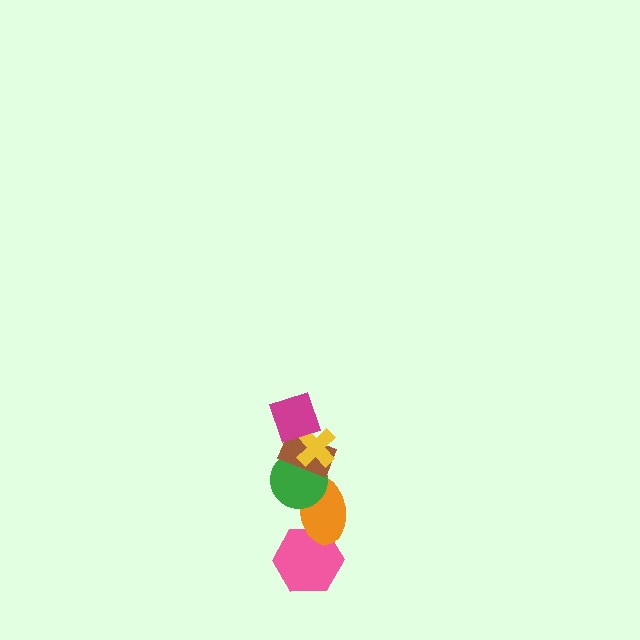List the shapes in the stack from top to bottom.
From top to bottom: the magenta square, the yellow cross, the brown rectangle, the green circle, the orange ellipse, the pink hexagon.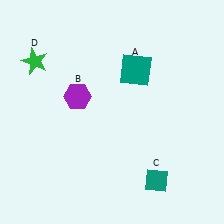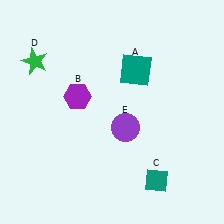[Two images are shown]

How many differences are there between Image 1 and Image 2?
There is 1 difference between the two images.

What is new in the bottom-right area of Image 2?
A purple circle (E) was added in the bottom-right area of Image 2.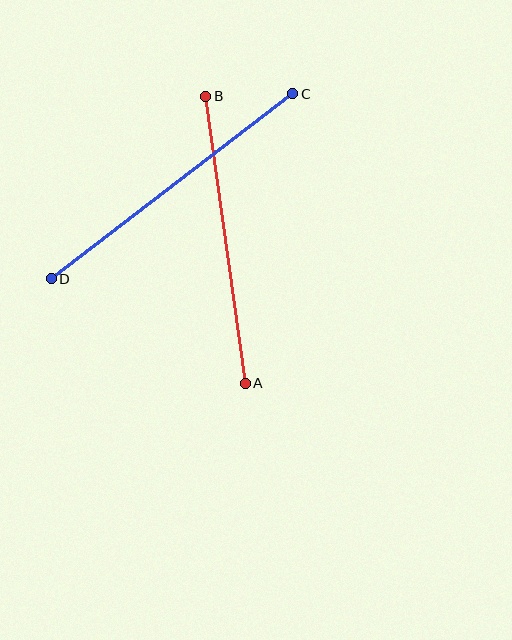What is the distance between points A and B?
The distance is approximately 289 pixels.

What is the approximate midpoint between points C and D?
The midpoint is at approximately (172, 186) pixels.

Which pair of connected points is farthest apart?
Points C and D are farthest apart.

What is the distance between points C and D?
The distance is approximately 305 pixels.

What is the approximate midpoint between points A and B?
The midpoint is at approximately (225, 240) pixels.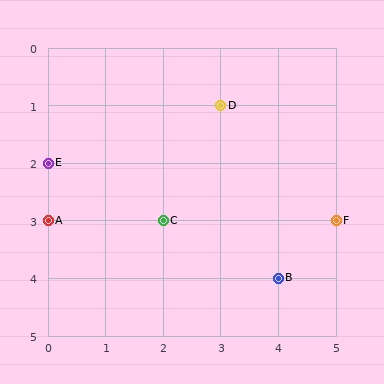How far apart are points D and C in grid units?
Points D and C are 1 column and 2 rows apart (about 2.2 grid units diagonally).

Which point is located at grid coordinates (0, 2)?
Point E is at (0, 2).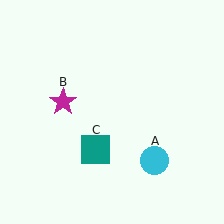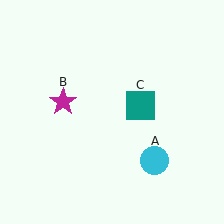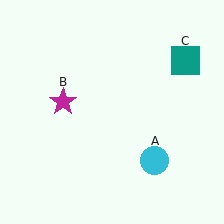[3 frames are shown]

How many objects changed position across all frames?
1 object changed position: teal square (object C).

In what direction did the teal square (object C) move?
The teal square (object C) moved up and to the right.